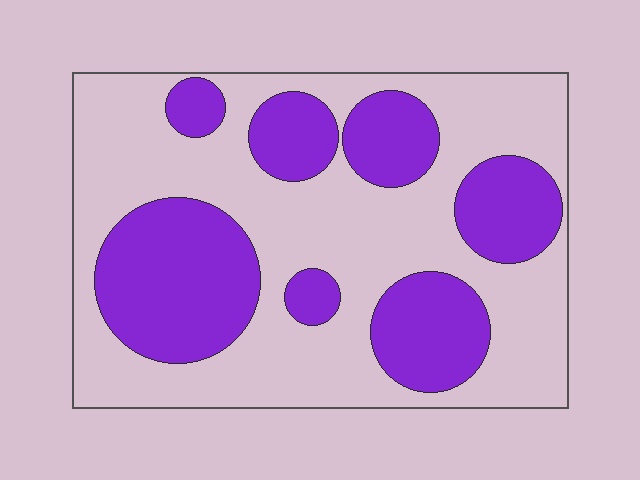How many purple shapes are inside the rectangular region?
7.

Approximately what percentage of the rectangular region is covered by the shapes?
Approximately 35%.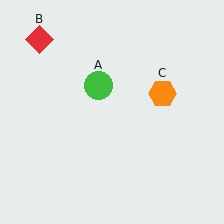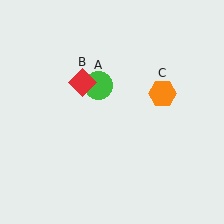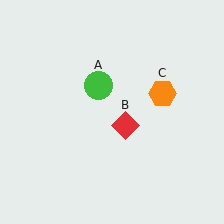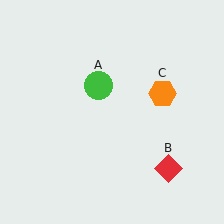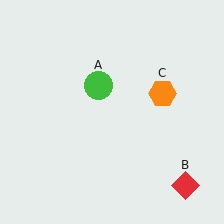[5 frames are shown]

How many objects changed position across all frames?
1 object changed position: red diamond (object B).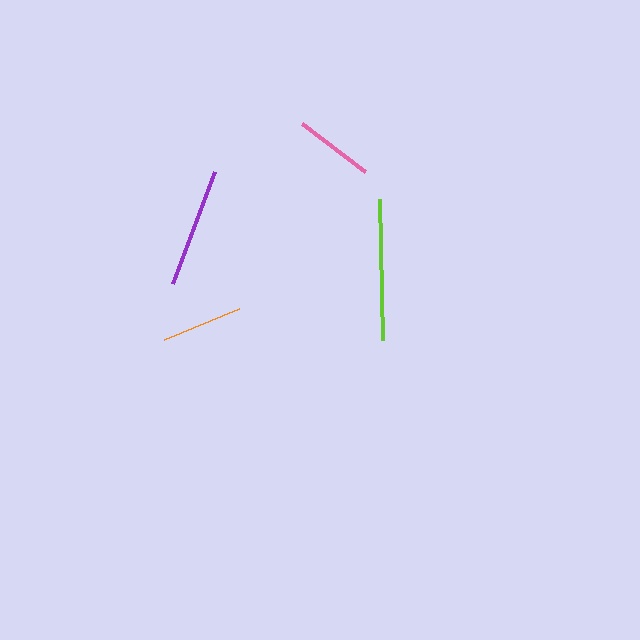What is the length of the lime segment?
The lime segment is approximately 141 pixels long.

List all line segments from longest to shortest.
From longest to shortest: lime, purple, orange, pink.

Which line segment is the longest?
The lime line is the longest at approximately 141 pixels.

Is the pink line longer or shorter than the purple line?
The purple line is longer than the pink line.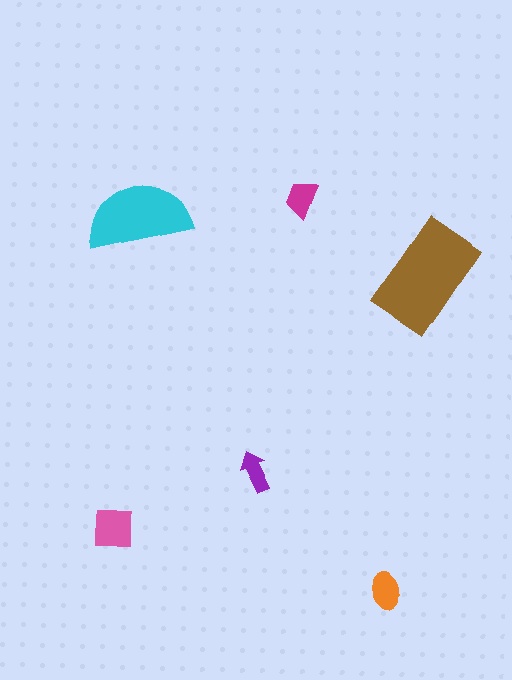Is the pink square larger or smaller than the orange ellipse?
Larger.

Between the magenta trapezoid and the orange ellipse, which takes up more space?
The orange ellipse.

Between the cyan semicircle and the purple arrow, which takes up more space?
The cyan semicircle.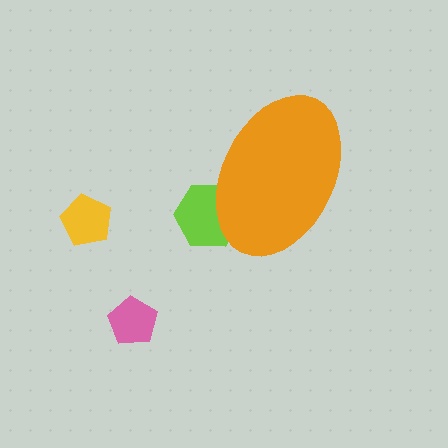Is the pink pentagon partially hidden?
No, the pink pentagon is fully visible.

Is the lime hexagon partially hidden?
Yes, the lime hexagon is partially hidden behind the orange ellipse.